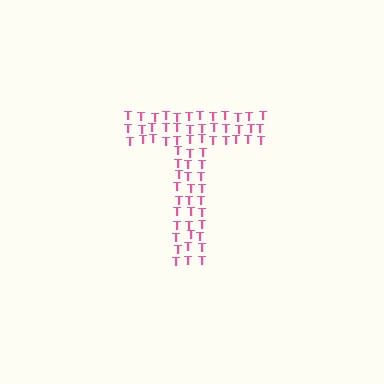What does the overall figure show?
The overall figure shows the letter T.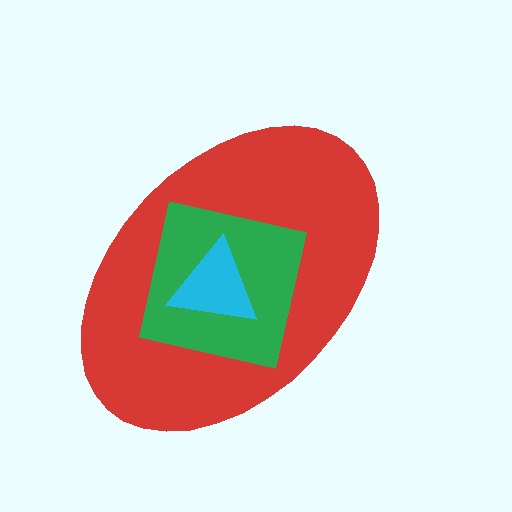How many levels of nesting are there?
3.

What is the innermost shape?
The cyan triangle.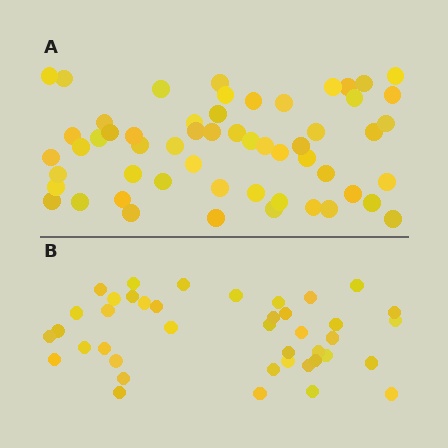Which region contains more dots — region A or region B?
Region A (the top region) has more dots.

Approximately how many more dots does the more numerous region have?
Region A has approximately 15 more dots than region B.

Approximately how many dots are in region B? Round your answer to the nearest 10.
About 40 dots. (The exact count is 41, which rounds to 40.)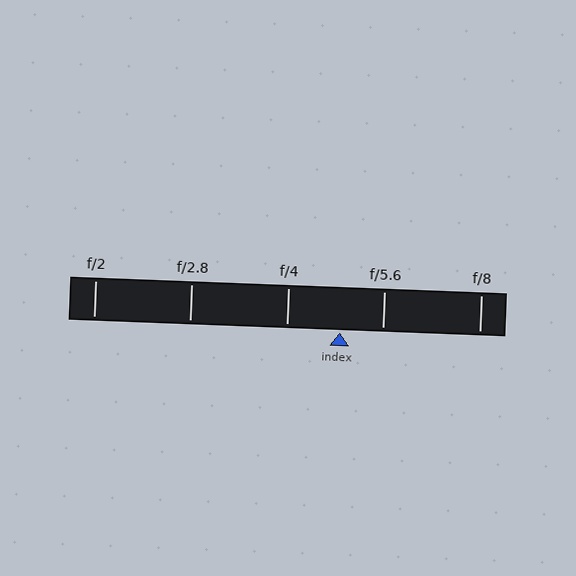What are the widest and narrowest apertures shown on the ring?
The widest aperture shown is f/2 and the narrowest is f/8.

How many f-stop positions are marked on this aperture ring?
There are 5 f-stop positions marked.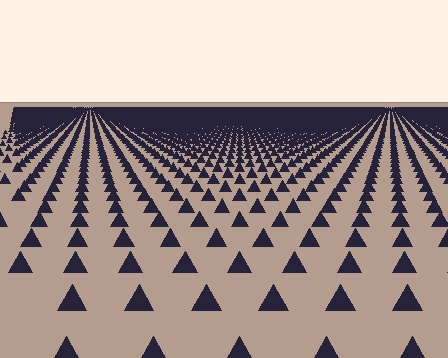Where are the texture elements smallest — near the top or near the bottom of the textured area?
Near the top.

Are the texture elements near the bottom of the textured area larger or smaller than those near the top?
Larger. Near the bottom, elements are closer to the viewer and appear at a bigger on-screen size.